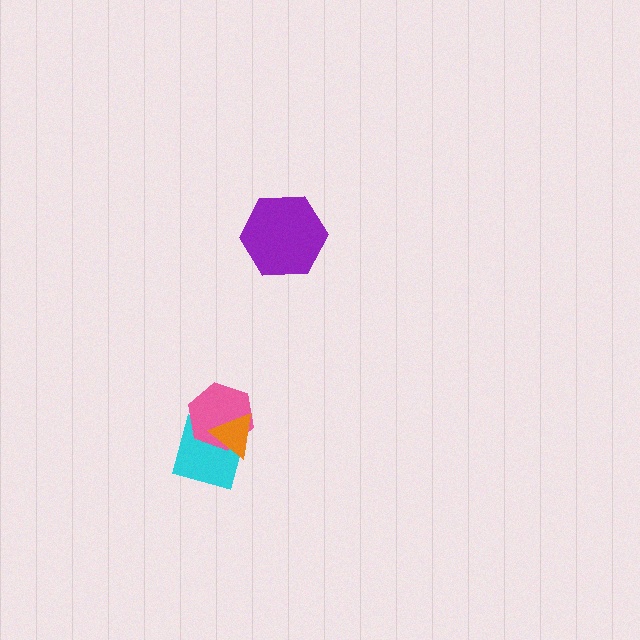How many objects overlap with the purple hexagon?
0 objects overlap with the purple hexagon.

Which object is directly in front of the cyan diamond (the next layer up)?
The pink hexagon is directly in front of the cyan diamond.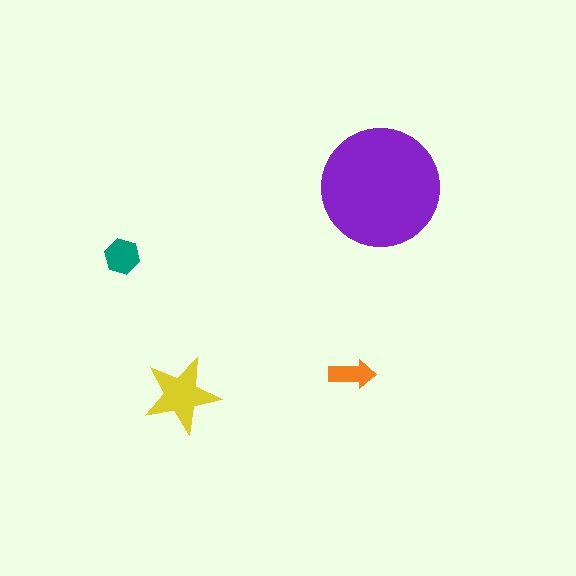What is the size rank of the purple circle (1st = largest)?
1st.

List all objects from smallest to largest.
The orange arrow, the teal hexagon, the yellow star, the purple circle.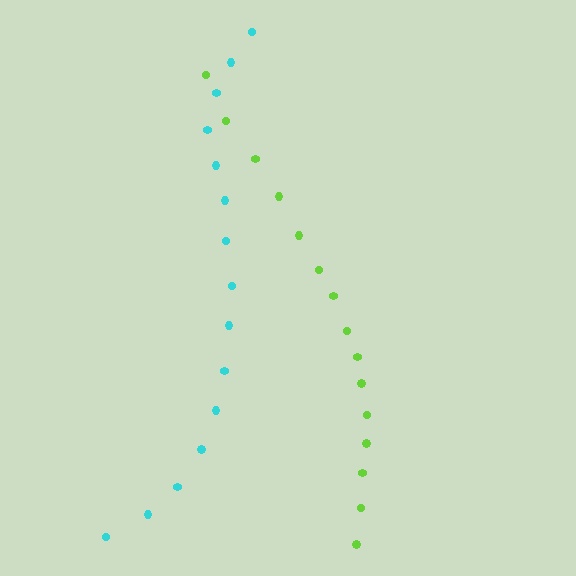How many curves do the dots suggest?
There are 2 distinct paths.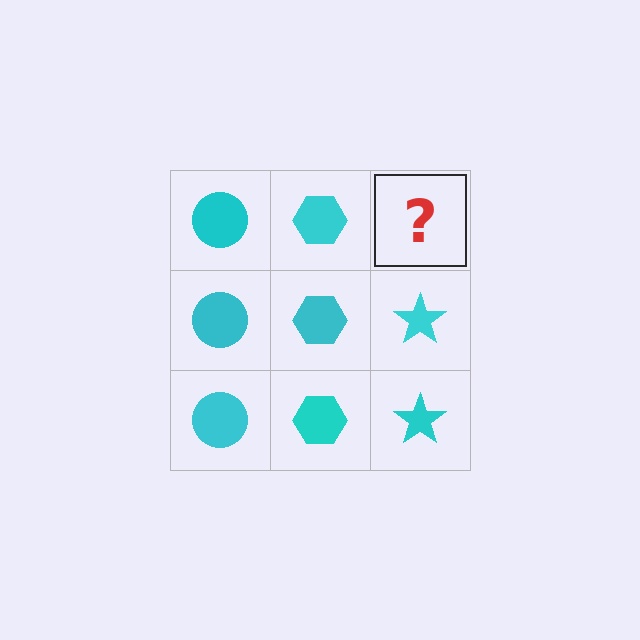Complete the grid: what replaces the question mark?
The question mark should be replaced with a cyan star.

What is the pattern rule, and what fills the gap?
The rule is that each column has a consistent shape. The gap should be filled with a cyan star.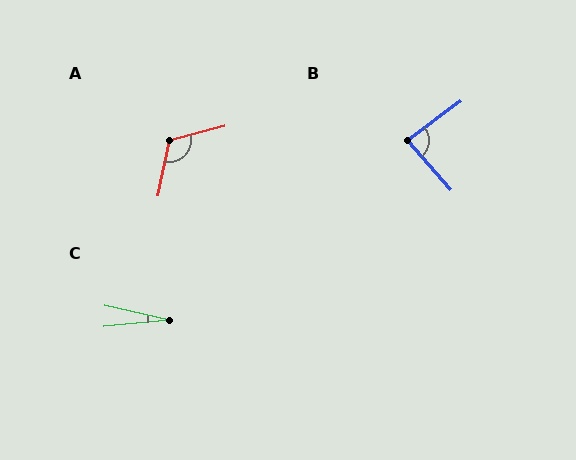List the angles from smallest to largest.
C (18°), B (86°), A (117°).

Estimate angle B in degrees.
Approximately 86 degrees.